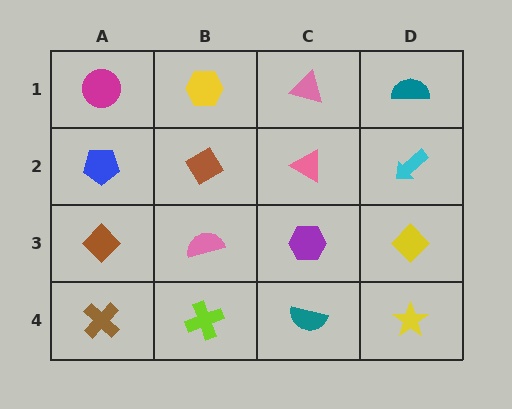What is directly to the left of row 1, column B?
A magenta circle.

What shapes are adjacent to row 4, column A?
A brown diamond (row 3, column A), a lime cross (row 4, column B).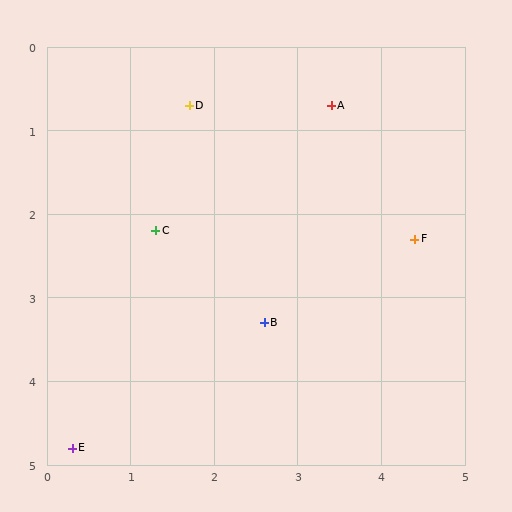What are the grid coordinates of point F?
Point F is at approximately (4.4, 2.3).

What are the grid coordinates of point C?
Point C is at approximately (1.3, 2.2).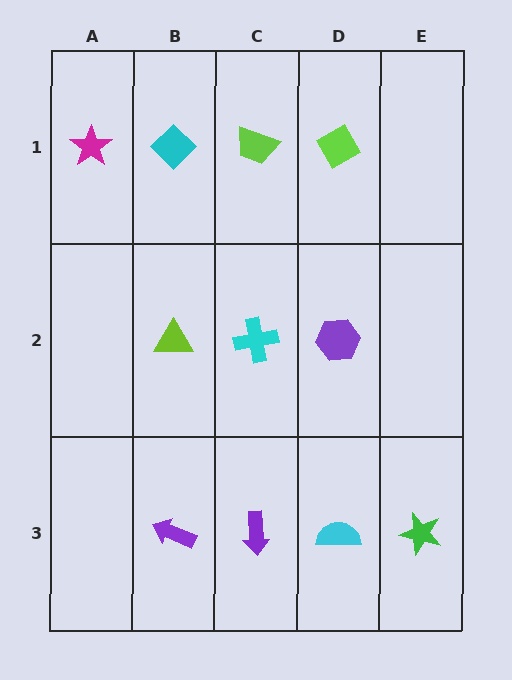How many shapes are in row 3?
4 shapes.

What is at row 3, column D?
A cyan semicircle.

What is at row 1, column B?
A cyan diamond.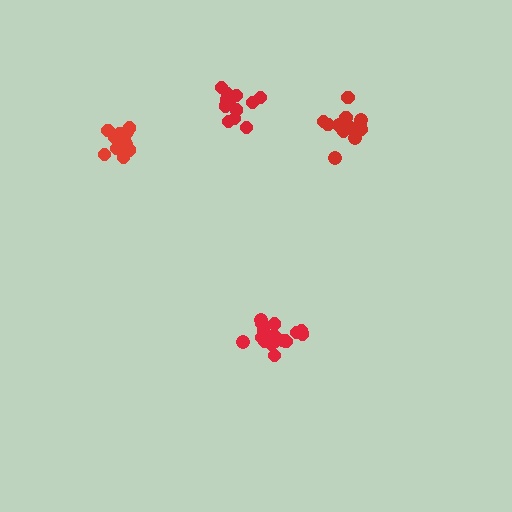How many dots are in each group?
Group 1: 18 dots, Group 2: 16 dots, Group 3: 13 dots, Group 4: 14 dots (61 total).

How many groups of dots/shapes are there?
There are 4 groups.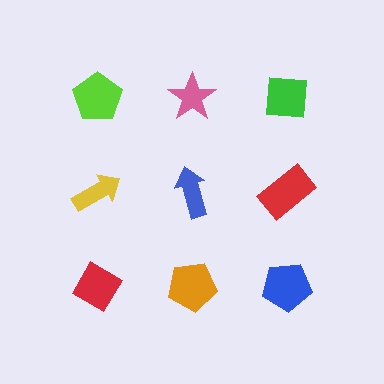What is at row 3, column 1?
A red diamond.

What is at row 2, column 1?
A yellow arrow.